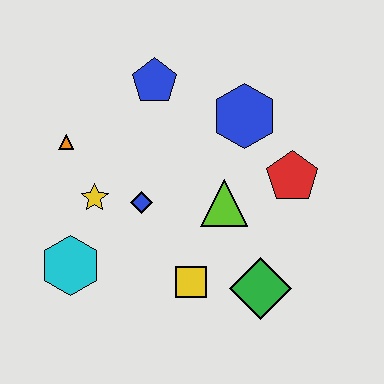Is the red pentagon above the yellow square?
Yes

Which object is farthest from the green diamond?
The orange triangle is farthest from the green diamond.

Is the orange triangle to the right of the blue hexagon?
No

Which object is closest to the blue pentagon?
The blue hexagon is closest to the blue pentagon.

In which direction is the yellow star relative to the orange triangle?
The yellow star is below the orange triangle.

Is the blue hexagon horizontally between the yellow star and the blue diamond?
No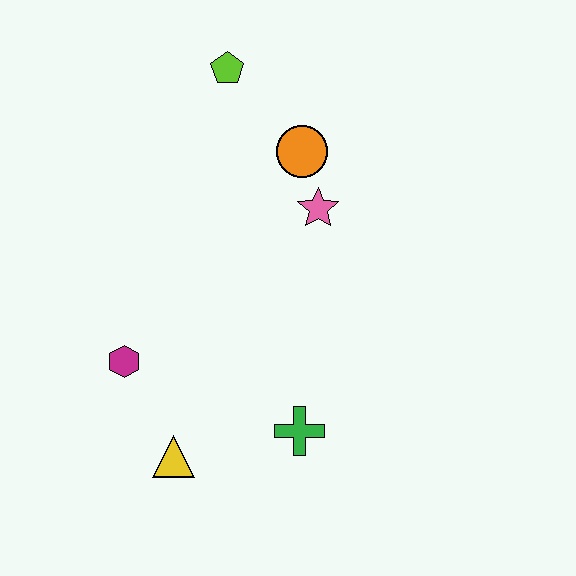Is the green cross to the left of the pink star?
Yes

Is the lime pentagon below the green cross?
No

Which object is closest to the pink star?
The orange circle is closest to the pink star.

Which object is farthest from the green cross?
The lime pentagon is farthest from the green cross.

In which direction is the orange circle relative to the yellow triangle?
The orange circle is above the yellow triangle.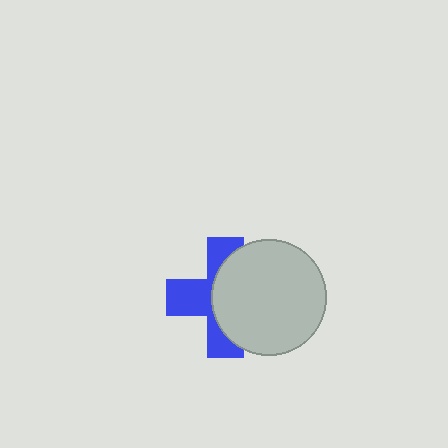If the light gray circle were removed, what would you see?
You would see the complete blue cross.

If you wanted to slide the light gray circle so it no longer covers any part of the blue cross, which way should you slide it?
Slide it right — that is the most direct way to separate the two shapes.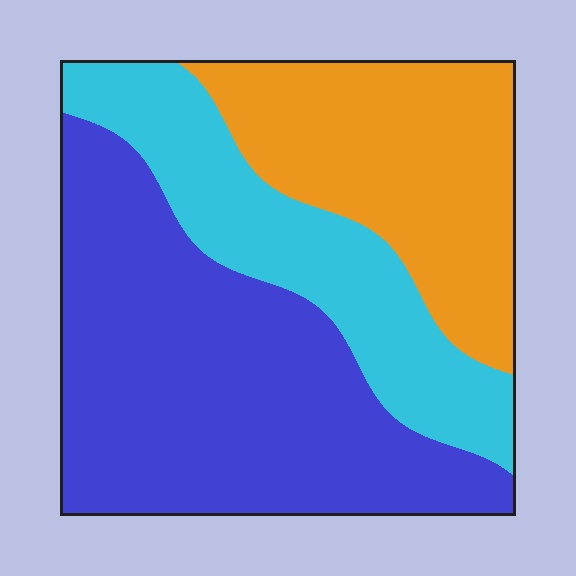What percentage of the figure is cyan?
Cyan takes up between a sixth and a third of the figure.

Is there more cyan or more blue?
Blue.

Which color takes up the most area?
Blue, at roughly 45%.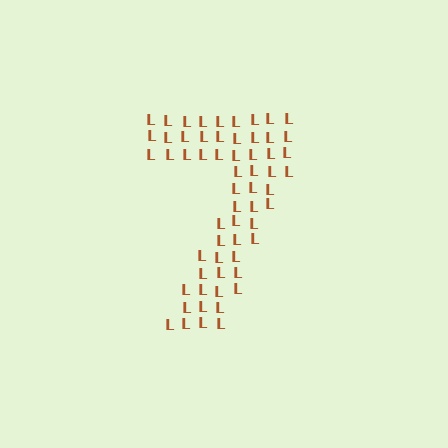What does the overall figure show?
The overall figure shows the digit 7.